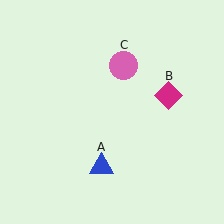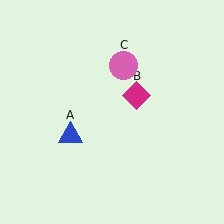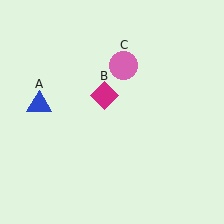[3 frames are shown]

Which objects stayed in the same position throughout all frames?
Pink circle (object C) remained stationary.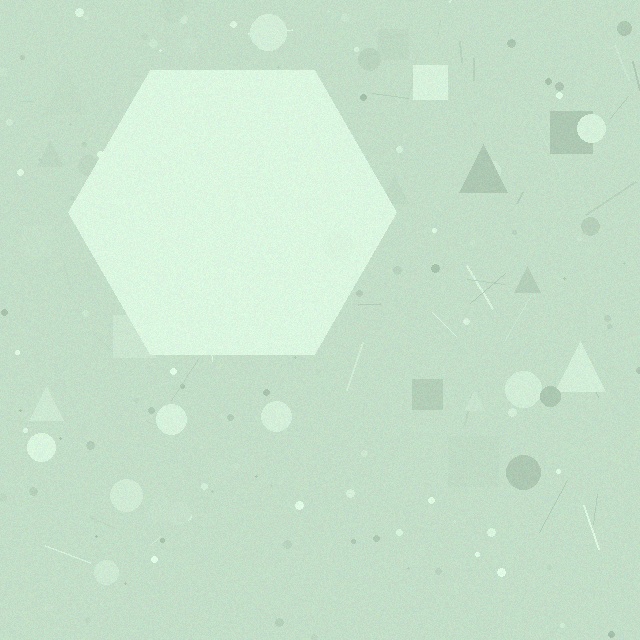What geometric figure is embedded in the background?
A hexagon is embedded in the background.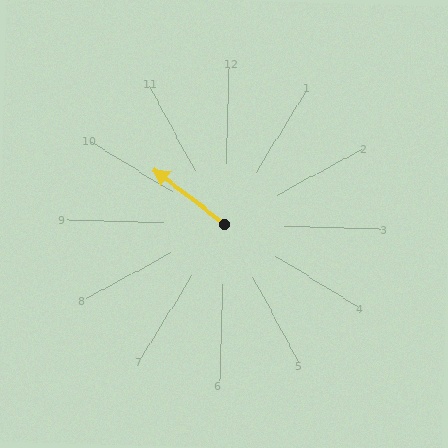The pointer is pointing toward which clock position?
Roughly 10 o'clock.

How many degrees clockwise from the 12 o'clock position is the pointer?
Approximately 306 degrees.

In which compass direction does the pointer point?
Northwest.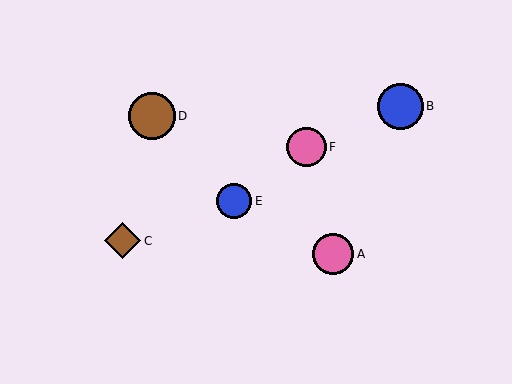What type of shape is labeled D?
Shape D is a brown circle.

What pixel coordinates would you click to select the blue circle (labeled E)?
Click at (234, 201) to select the blue circle E.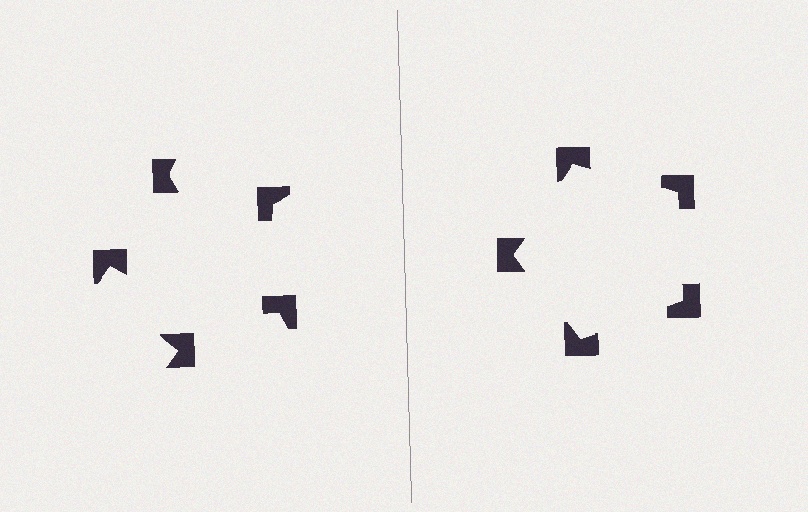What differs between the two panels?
The notched squares are positioned identically on both sides; only the wedge orientations differ. On the right they align to a pentagon; on the left they are misaligned.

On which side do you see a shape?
An illusory pentagon appears on the right side. On the left side the wedge cuts are rotated, so no coherent shape forms.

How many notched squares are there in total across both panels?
10 — 5 on each side.